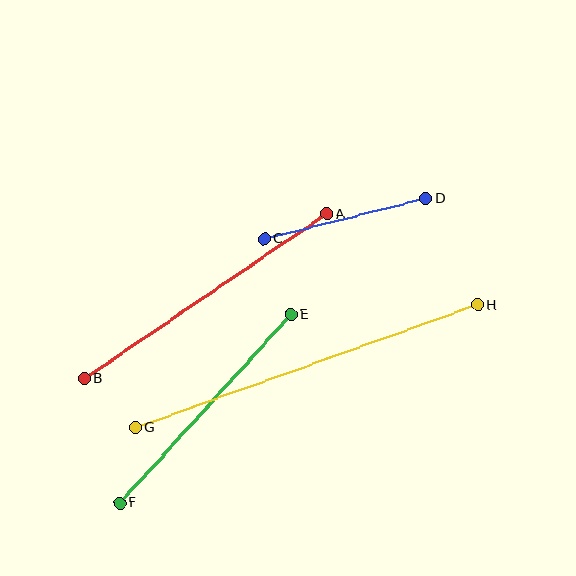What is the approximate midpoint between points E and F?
The midpoint is at approximately (205, 408) pixels.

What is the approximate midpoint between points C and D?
The midpoint is at approximately (345, 219) pixels.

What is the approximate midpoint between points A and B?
The midpoint is at approximately (205, 296) pixels.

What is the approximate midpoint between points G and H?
The midpoint is at approximately (306, 366) pixels.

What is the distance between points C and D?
The distance is approximately 167 pixels.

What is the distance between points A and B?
The distance is approximately 293 pixels.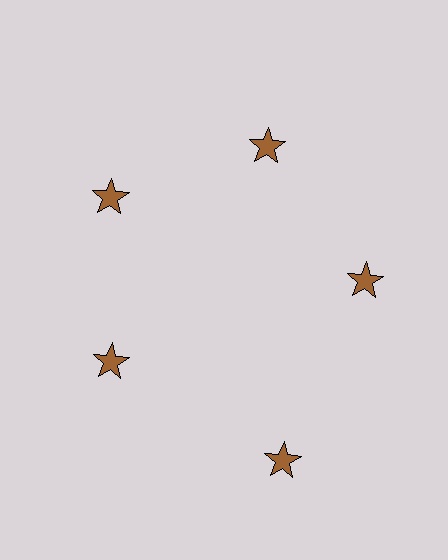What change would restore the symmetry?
The symmetry would be restored by moving it inward, back onto the ring so that all 5 stars sit at equal angles and equal distance from the center.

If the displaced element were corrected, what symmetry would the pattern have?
It would have 5-fold rotational symmetry — the pattern would map onto itself every 72 degrees.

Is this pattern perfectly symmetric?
No. The 5 brown stars are arranged in a ring, but one element near the 5 o'clock position is pushed outward from the center, breaking the 5-fold rotational symmetry.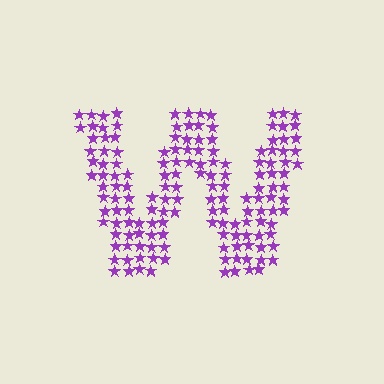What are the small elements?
The small elements are stars.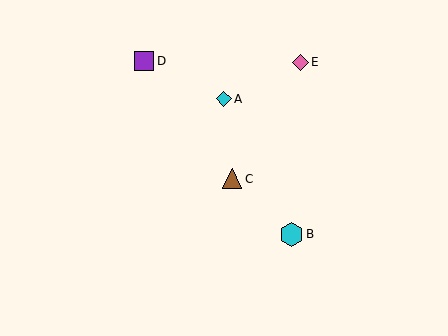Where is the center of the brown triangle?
The center of the brown triangle is at (232, 179).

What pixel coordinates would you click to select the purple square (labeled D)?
Click at (144, 61) to select the purple square D.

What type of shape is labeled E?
Shape E is a pink diamond.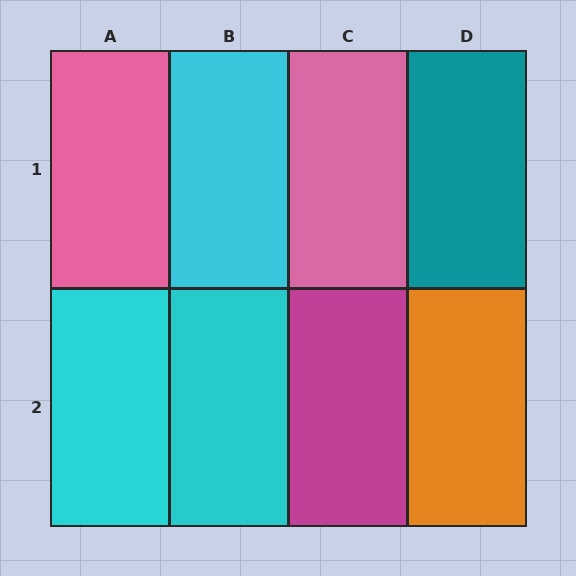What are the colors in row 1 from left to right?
Pink, cyan, pink, teal.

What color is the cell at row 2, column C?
Magenta.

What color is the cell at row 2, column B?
Cyan.